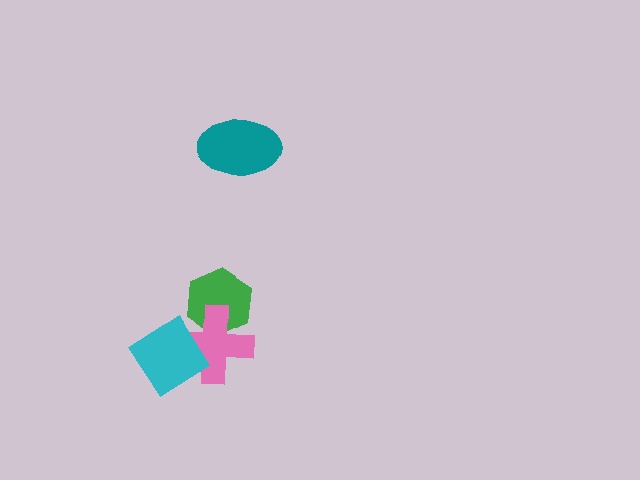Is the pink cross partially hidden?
Yes, it is partially covered by another shape.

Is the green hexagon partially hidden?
Yes, it is partially covered by another shape.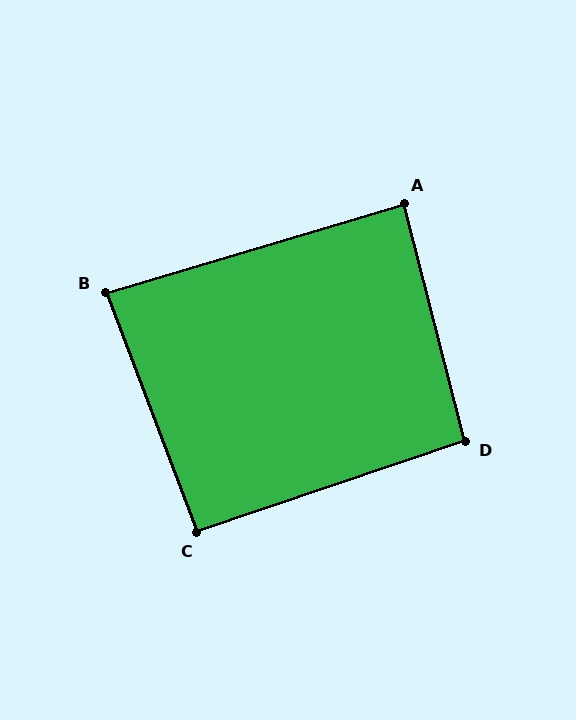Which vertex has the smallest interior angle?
B, at approximately 86 degrees.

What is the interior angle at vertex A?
Approximately 88 degrees (approximately right).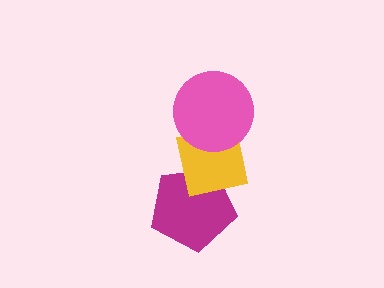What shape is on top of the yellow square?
The pink circle is on top of the yellow square.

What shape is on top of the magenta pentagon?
The yellow square is on top of the magenta pentagon.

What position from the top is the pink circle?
The pink circle is 1st from the top.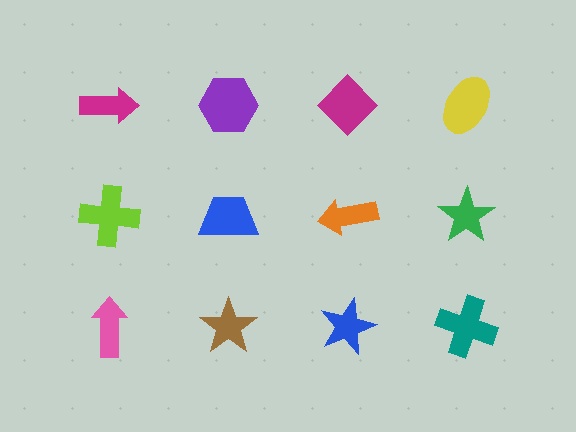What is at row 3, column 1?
A pink arrow.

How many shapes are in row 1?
4 shapes.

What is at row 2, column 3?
An orange arrow.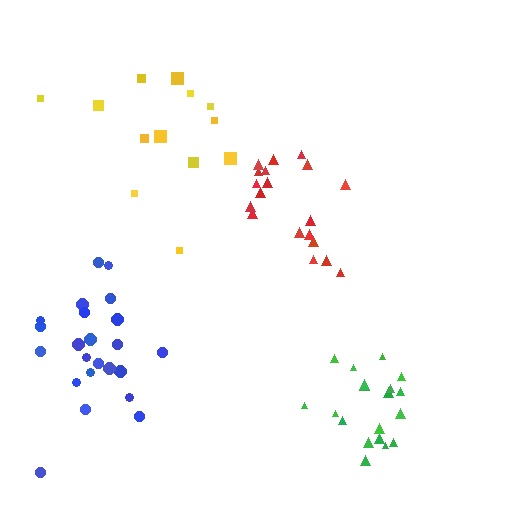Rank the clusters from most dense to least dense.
blue, red, green, yellow.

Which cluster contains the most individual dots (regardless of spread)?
Blue (23).